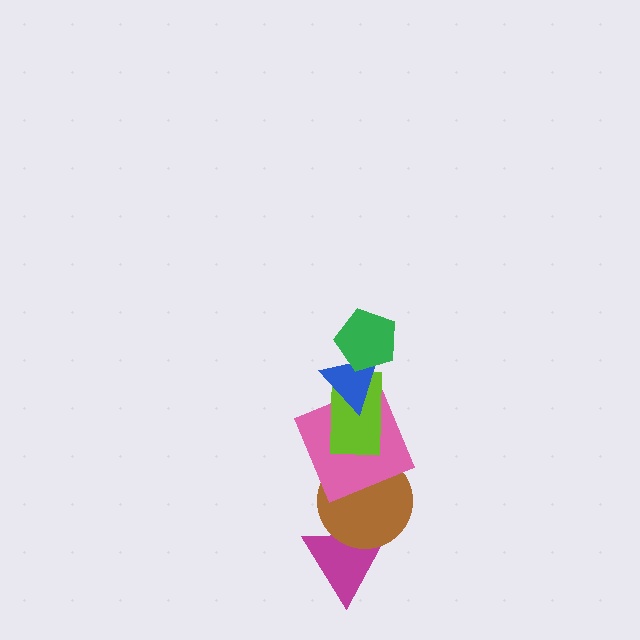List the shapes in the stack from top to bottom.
From top to bottom: the green pentagon, the blue triangle, the lime rectangle, the pink square, the brown circle, the magenta triangle.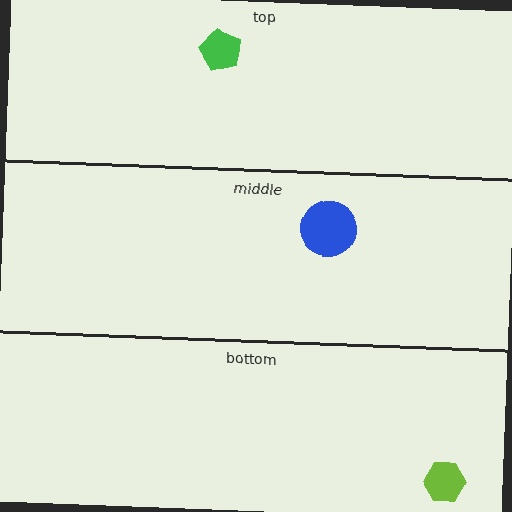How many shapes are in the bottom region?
1.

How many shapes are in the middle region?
1.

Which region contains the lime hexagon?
The bottom region.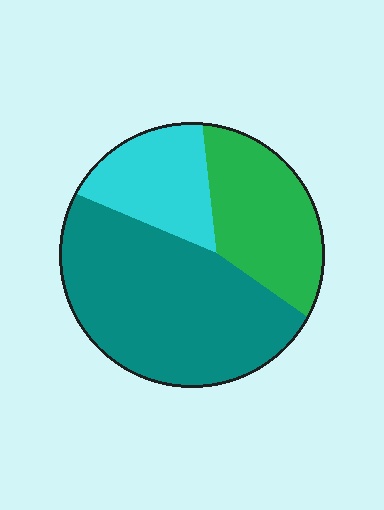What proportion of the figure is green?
Green covers 27% of the figure.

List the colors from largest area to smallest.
From largest to smallest: teal, green, cyan.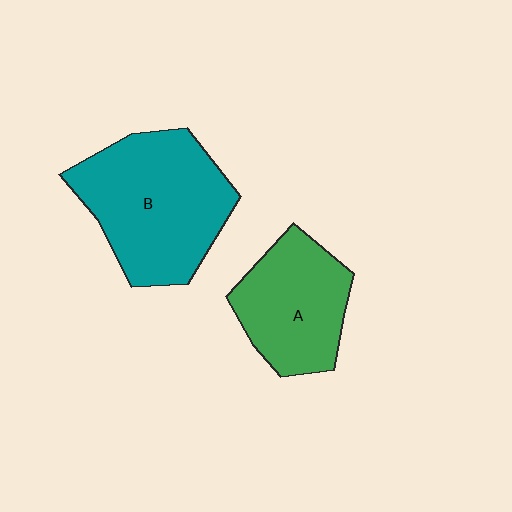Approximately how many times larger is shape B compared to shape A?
Approximately 1.4 times.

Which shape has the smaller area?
Shape A (green).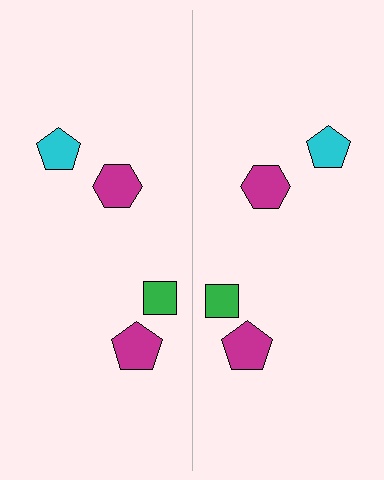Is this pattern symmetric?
Yes, this pattern has bilateral (reflection) symmetry.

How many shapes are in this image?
There are 8 shapes in this image.